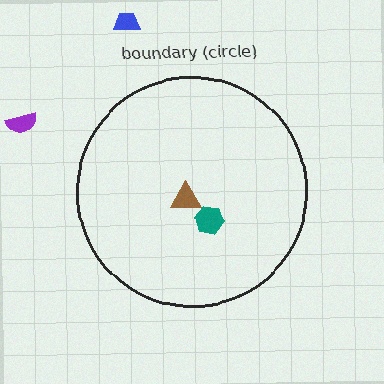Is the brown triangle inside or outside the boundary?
Inside.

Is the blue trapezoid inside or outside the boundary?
Outside.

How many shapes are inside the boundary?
2 inside, 2 outside.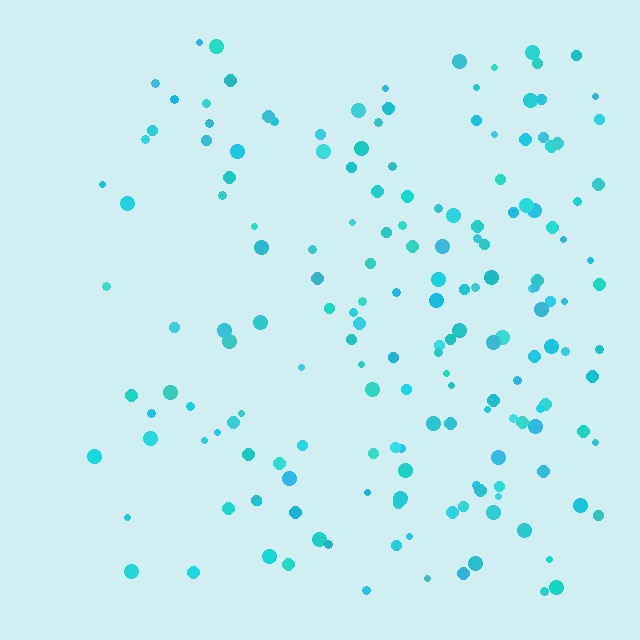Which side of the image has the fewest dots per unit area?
The left.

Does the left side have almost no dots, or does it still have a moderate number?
Still a moderate number, just noticeably fewer than the right.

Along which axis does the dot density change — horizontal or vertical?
Horizontal.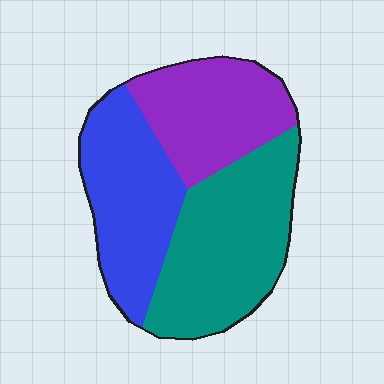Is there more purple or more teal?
Teal.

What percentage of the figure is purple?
Purple takes up about one quarter (1/4) of the figure.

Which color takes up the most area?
Teal, at roughly 40%.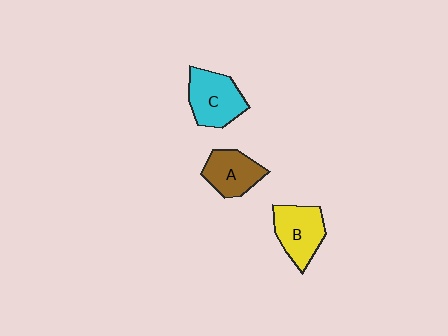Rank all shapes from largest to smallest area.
From largest to smallest: C (cyan), B (yellow), A (brown).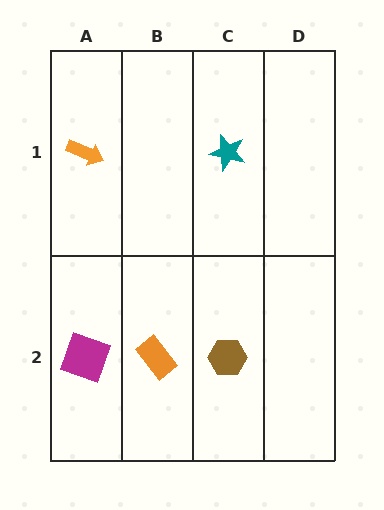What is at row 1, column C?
A teal star.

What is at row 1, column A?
An orange arrow.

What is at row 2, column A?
A magenta square.